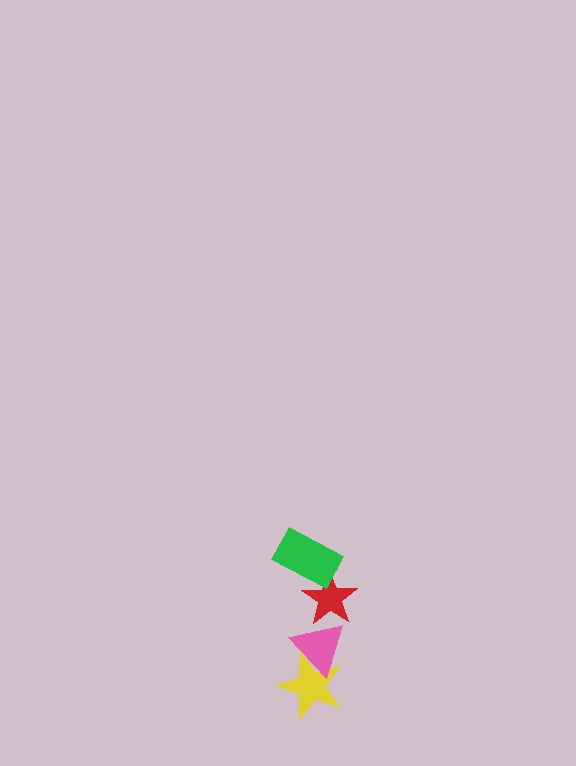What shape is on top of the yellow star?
The pink triangle is on top of the yellow star.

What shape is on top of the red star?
The green rectangle is on top of the red star.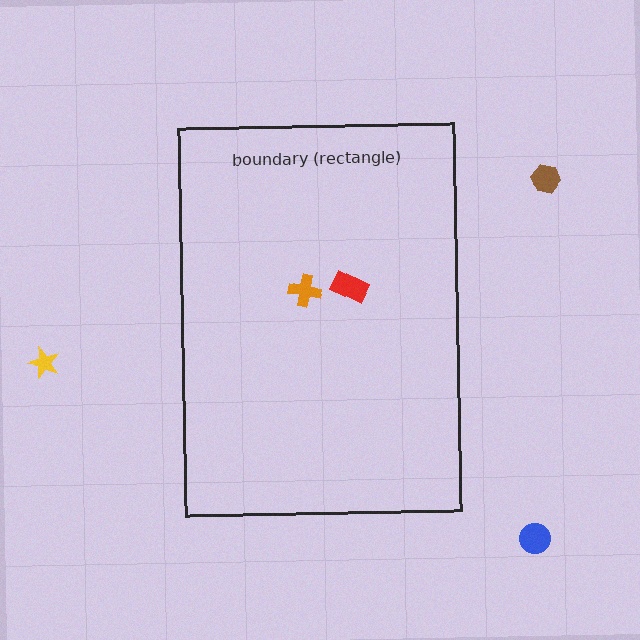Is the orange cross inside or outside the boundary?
Inside.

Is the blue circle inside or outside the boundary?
Outside.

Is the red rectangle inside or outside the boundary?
Inside.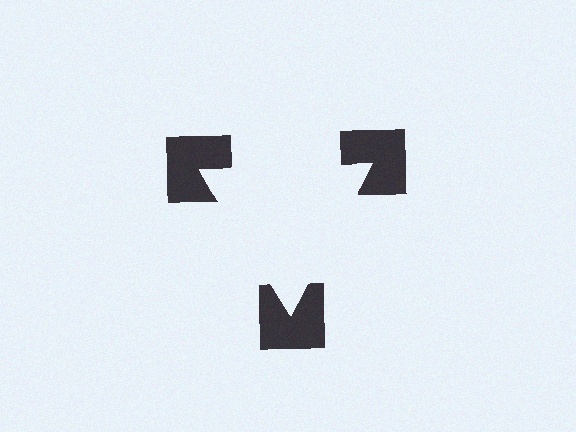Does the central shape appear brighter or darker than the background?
It typically appears slightly brighter than the background, even though no actual brightness change is drawn.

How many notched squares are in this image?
There are 3 — one at each vertex of the illusory triangle.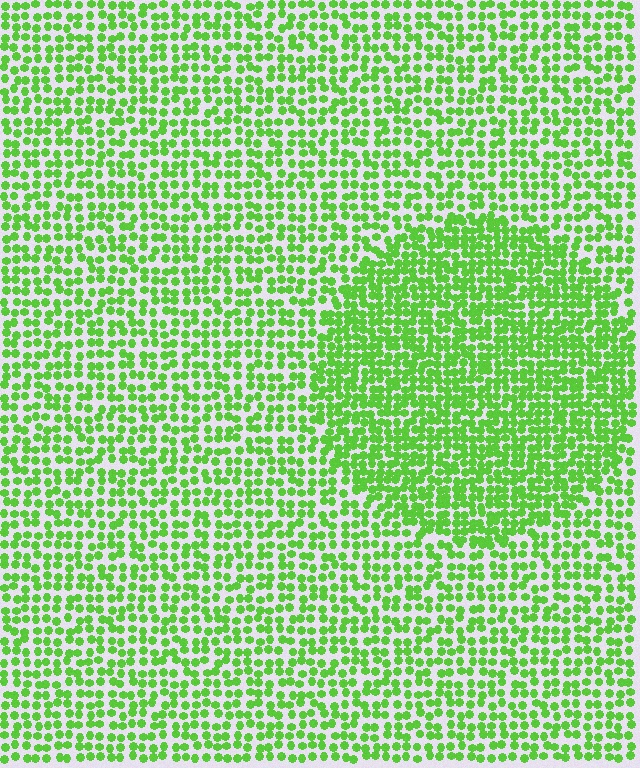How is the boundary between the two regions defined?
The boundary is defined by a change in element density (approximately 1.6x ratio). All elements are the same color, size, and shape.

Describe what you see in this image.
The image contains small lime elements arranged at two different densities. A circle-shaped region is visible where the elements are more densely packed than the surrounding area.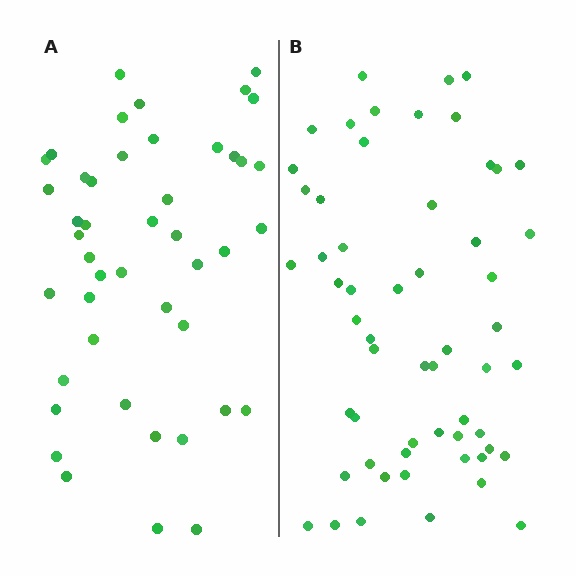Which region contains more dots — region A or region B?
Region B (the right region) has more dots.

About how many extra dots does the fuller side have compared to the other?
Region B has roughly 12 or so more dots than region A.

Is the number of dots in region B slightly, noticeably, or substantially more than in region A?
Region B has noticeably more, but not dramatically so. The ratio is roughly 1.3 to 1.